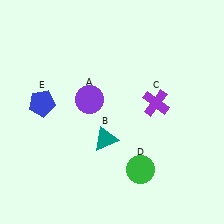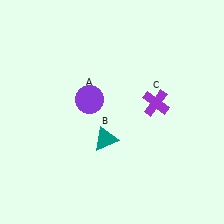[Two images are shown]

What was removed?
The green circle (D), the blue pentagon (E) were removed in Image 2.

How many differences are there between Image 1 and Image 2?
There are 2 differences between the two images.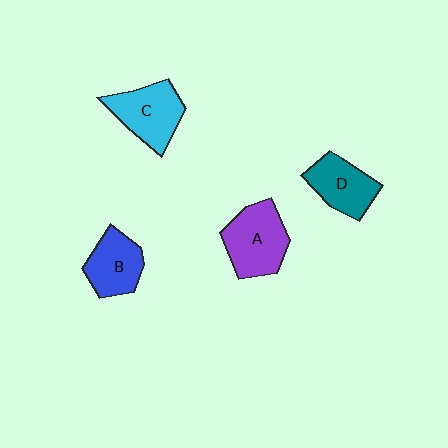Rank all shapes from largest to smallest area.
From largest to smallest: A (purple), C (cyan), D (teal), B (blue).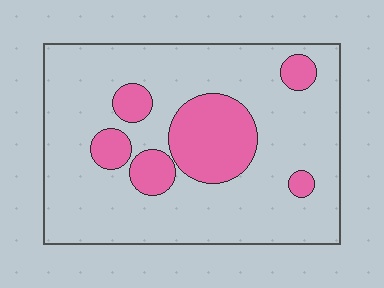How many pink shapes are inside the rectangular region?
6.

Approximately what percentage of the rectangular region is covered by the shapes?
Approximately 20%.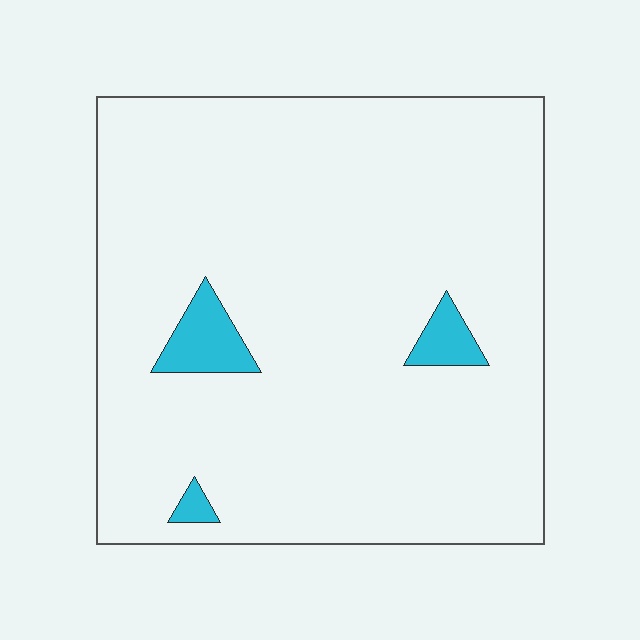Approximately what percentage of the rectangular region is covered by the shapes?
Approximately 5%.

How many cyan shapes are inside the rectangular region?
3.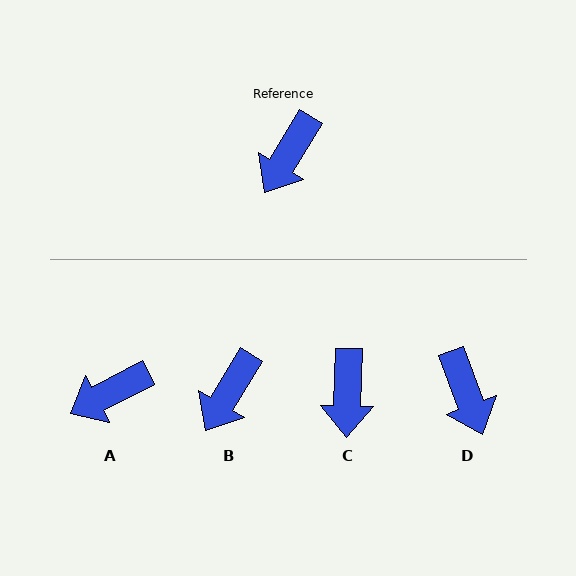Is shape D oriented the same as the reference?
No, it is off by about 52 degrees.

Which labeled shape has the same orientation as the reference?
B.